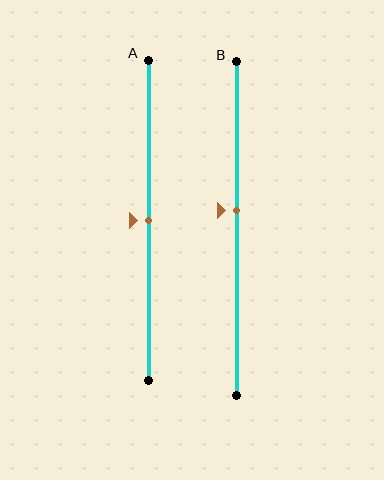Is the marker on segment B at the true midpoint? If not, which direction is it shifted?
No, the marker on segment B is shifted upward by about 5% of the segment length.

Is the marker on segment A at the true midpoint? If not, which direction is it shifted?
Yes, the marker on segment A is at the true midpoint.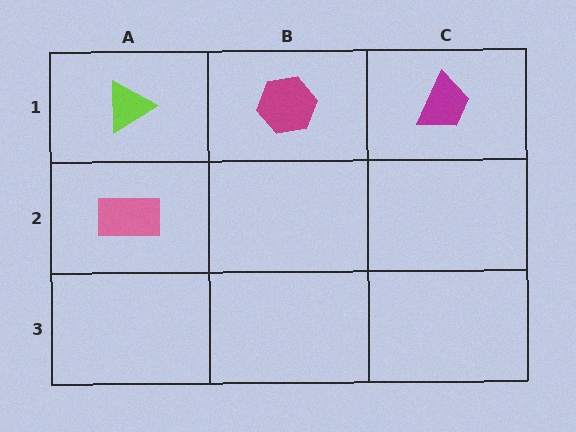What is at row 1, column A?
A lime triangle.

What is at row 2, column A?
A pink rectangle.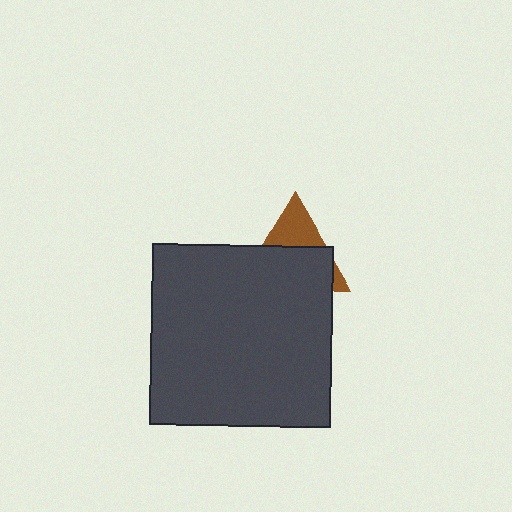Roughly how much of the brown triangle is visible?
A small part of it is visible (roughly 36%).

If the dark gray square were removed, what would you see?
You would see the complete brown triangle.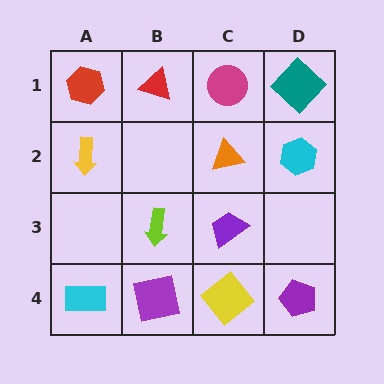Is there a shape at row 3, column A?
No, that cell is empty.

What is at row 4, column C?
A yellow diamond.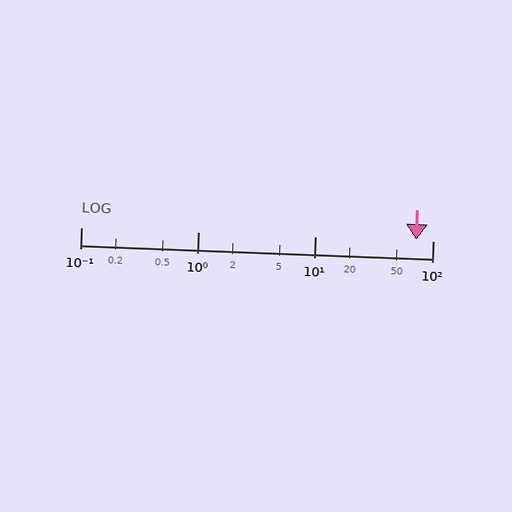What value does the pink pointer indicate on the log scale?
The pointer indicates approximately 72.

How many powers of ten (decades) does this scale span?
The scale spans 3 decades, from 0.1 to 100.